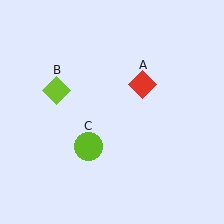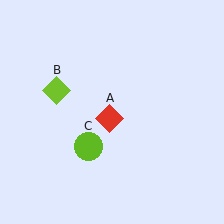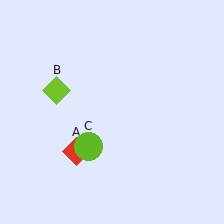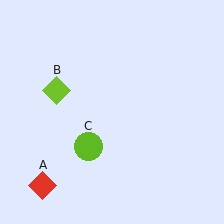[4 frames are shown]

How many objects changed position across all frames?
1 object changed position: red diamond (object A).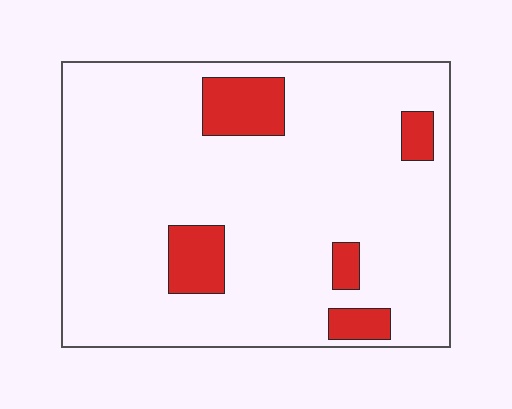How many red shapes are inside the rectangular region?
5.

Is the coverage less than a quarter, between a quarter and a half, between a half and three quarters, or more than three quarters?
Less than a quarter.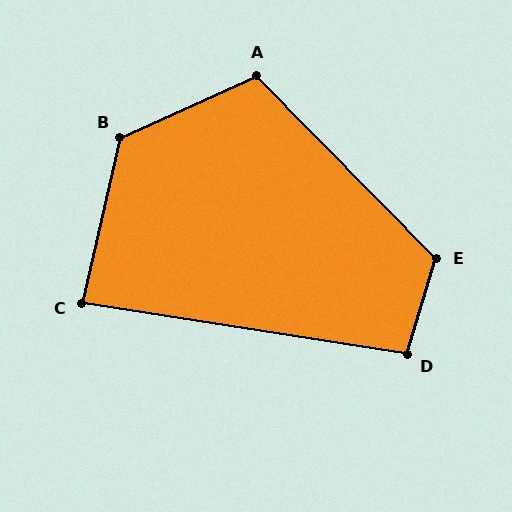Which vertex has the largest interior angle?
B, at approximately 127 degrees.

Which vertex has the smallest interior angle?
C, at approximately 86 degrees.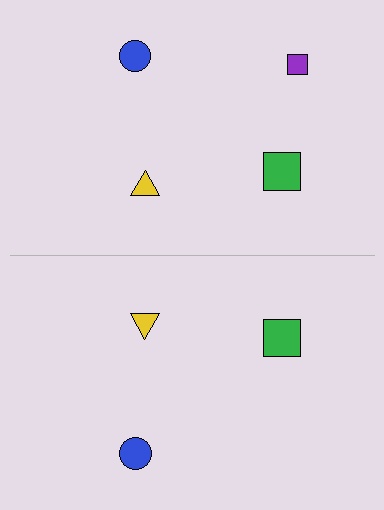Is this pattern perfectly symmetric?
No, the pattern is not perfectly symmetric. A purple square is missing from the bottom side.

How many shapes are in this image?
There are 7 shapes in this image.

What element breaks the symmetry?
A purple square is missing from the bottom side.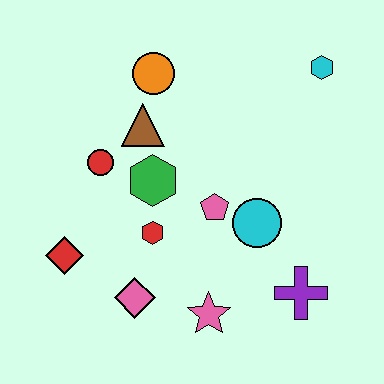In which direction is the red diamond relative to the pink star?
The red diamond is to the left of the pink star.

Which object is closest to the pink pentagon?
The cyan circle is closest to the pink pentagon.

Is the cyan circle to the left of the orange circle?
No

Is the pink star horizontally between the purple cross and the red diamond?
Yes